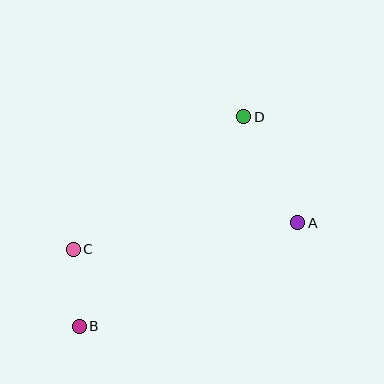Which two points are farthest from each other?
Points B and D are farthest from each other.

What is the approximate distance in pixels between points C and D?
The distance between C and D is approximately 216 pixels.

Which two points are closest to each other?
Points B and C are closest to each other.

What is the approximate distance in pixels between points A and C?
The distance between A and C is approximately 226 pixels.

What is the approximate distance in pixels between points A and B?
The distance between A and B is approximately 242 pixels.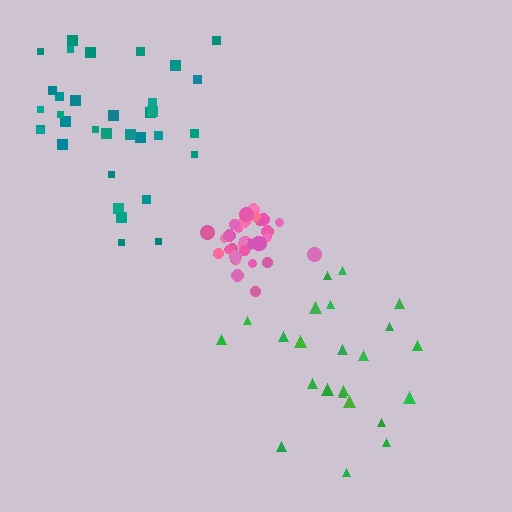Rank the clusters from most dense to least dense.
pink, teal, green.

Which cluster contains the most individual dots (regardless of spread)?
Pink (34).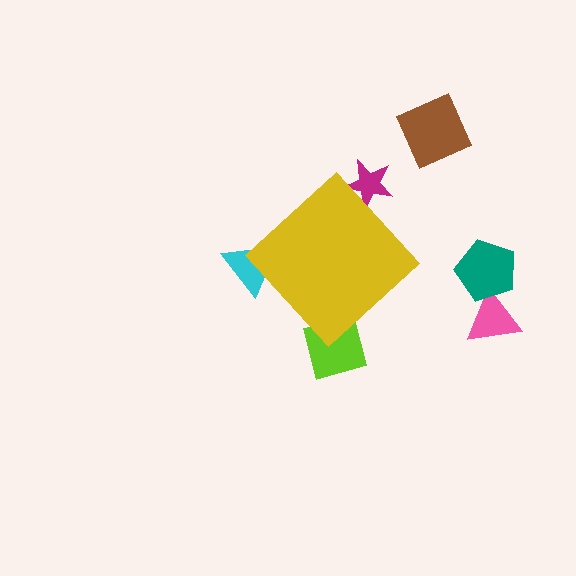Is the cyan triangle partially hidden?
Yes, the cyan triangle is partially hidden behind the yellow diamond.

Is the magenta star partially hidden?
Yes, the magenta star is partially hidden behind the yellow diamond.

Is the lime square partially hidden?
Yes, the lime square is partially hidden behind the yellow diamond.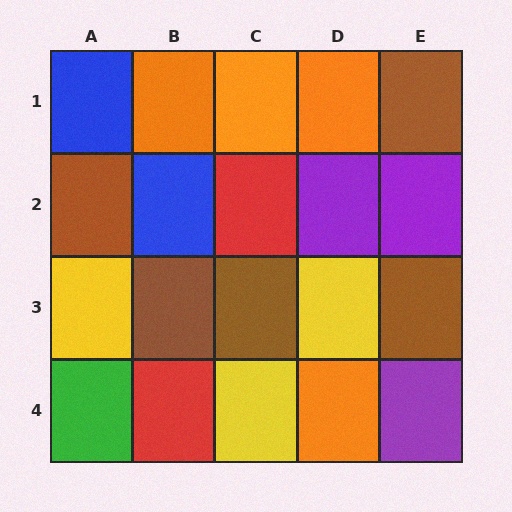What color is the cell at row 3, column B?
Brown.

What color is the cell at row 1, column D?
Orange.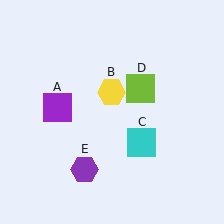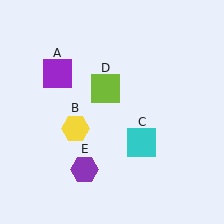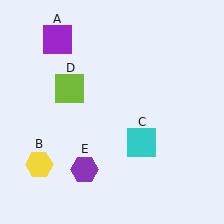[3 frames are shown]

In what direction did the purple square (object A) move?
The purple square (object A) moved up.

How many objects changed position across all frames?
3 objects changed position: purple square (object A), yellow hexagon (object B), lime square (object D).